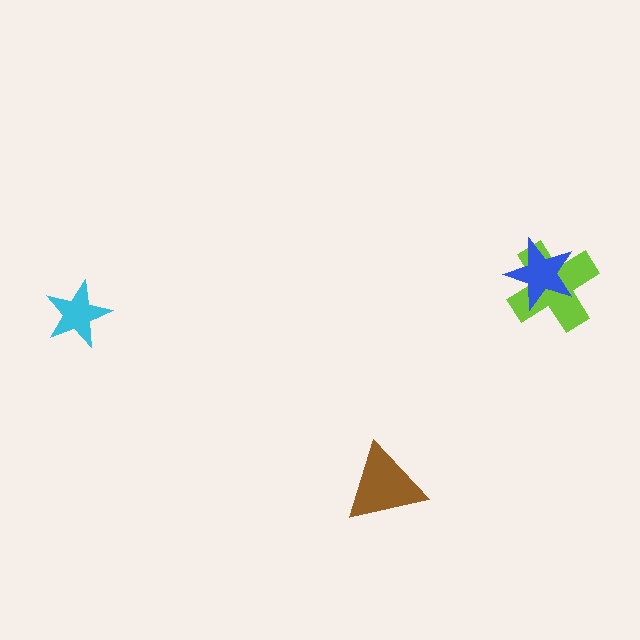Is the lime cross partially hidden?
Yes, it is partially covered by another shape.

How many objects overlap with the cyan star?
0 objects overlap with the cyan star.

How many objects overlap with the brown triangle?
0 objects overlap with the brown triangle.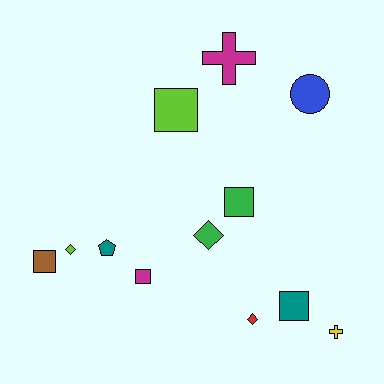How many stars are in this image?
There are no stars.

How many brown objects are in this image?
There is 1 brown object.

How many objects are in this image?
There are 12 objects.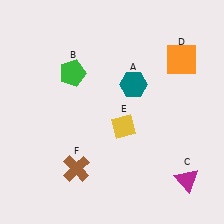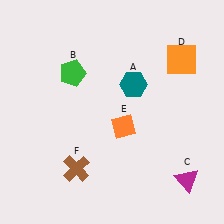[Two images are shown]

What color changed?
The diamond (E) changed from yellow in Image 1 to orange in Image 2.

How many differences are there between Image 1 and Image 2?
There is 1 difference between the two images.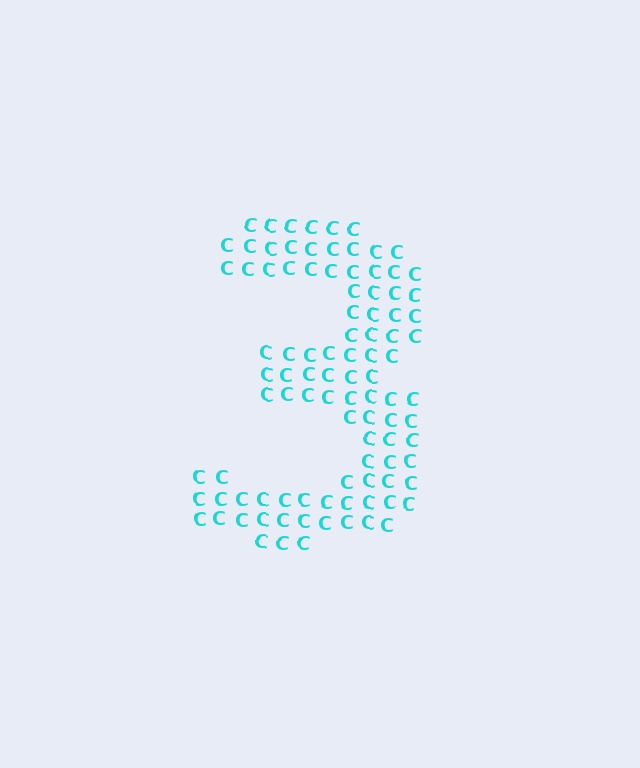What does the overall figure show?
The overall figure shows the digit 3.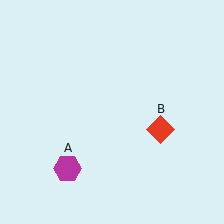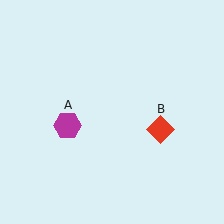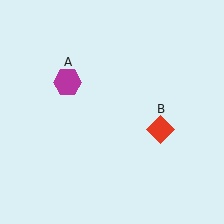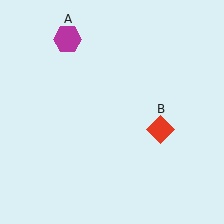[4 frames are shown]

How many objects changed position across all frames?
1 object changed position: magenta hexagon (object A).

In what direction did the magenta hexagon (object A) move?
The magenta hexagon (object A) moved up.